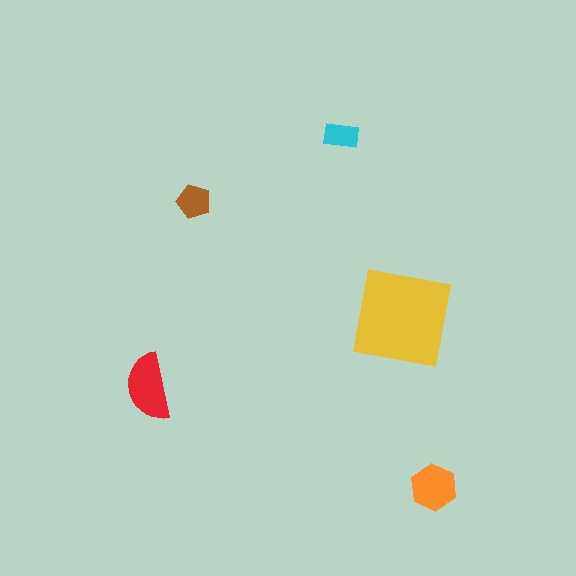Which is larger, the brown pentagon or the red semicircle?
The red semicircle.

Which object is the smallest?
The cyan rectangle.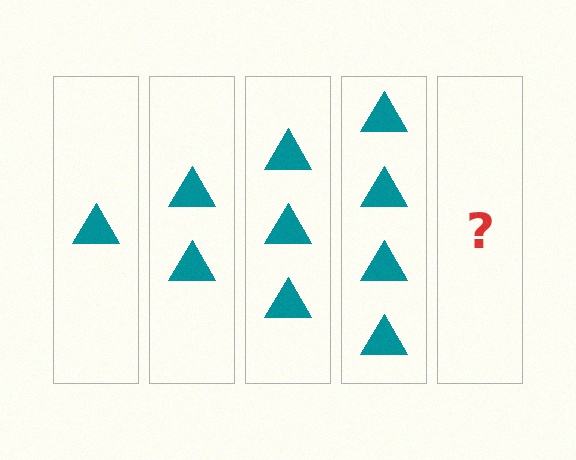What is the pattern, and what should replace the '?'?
The pattern is that each step adds one more triangle. The '?' should be 5 triangles.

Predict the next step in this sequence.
The next step is 5 triangles.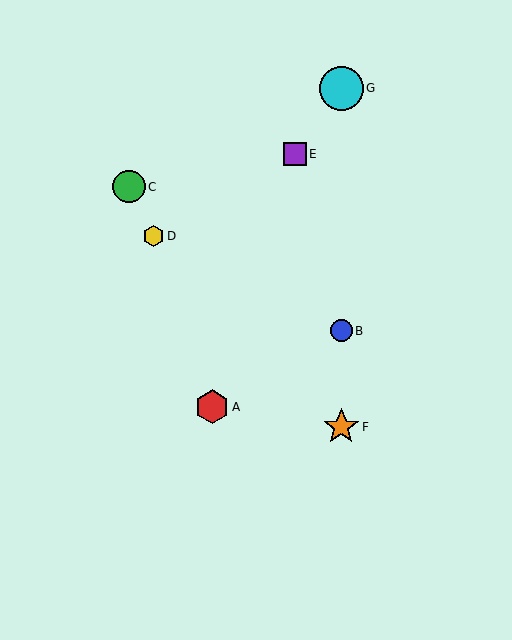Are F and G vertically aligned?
Yes, both are at x≈341.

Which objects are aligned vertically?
Objects B, F, G are aligned vertically.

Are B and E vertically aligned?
No, B is at x≈341 and E is at x≈295.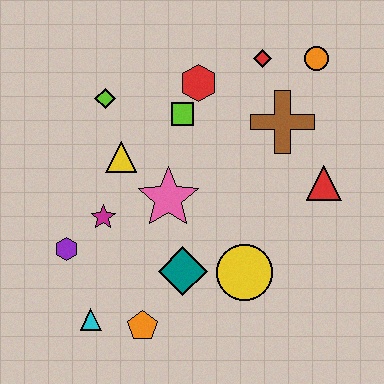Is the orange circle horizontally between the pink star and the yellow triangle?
No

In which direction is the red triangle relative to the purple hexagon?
The red triangle is to the right of the purple hexagon.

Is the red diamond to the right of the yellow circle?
Yes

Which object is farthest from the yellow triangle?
The orange circle is farthest from the yellow triangle.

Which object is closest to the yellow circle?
The teal diamond is closest to the yellow circle.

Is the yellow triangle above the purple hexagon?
Yes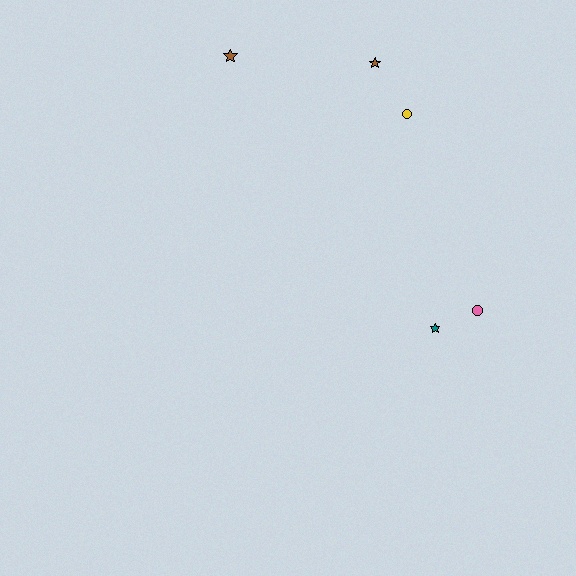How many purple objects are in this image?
There are no purple objects.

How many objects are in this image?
There are 5 objects.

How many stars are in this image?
There are 3 stars.